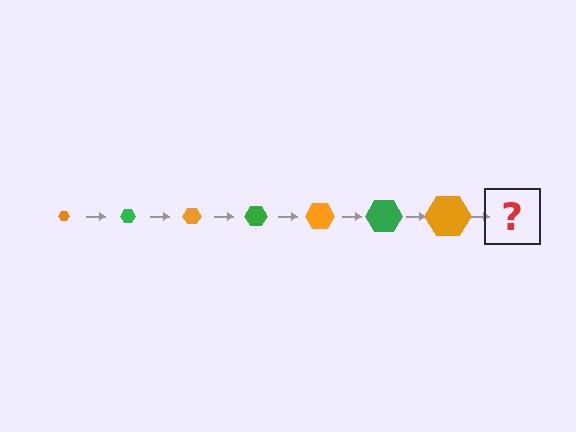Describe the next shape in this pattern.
It should be a green hexagon, larger than the previous one.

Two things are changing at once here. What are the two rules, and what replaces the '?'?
The two rules are that the hexagon grows larger each step and the color cycles through orange and green. The '?' should be a green hexagon, larger than the previous one.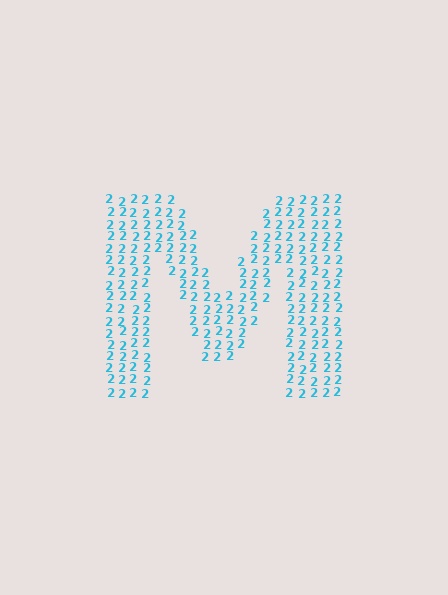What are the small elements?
The small elements are digit 2's.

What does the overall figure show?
The overall figure shows the letter M.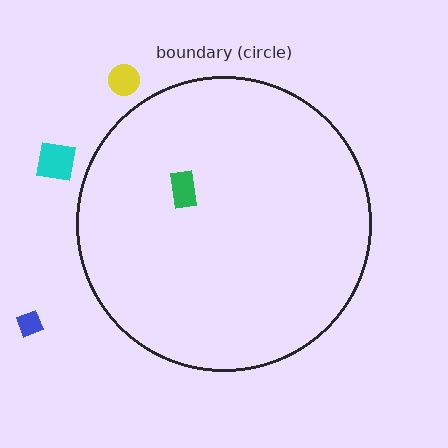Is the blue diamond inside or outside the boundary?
Outside.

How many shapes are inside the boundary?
1 inside, 3 outside.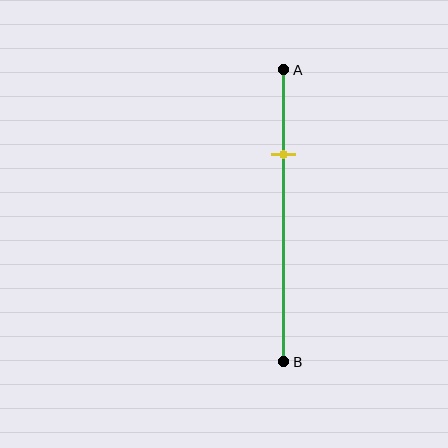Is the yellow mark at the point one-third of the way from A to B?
No, the mark is at about 30% from A, not at the 33% one-third point.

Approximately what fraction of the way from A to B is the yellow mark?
The yellow mark is approximately 30% of the way from A to B.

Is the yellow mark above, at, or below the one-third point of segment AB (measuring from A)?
The yellow mark is above the one-third point of segment AB.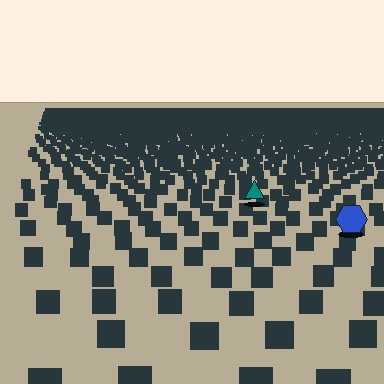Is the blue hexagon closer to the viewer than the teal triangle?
Yes. The blue hexagon is closer — you can tell from the texture gradient: the ground texture is coarser near it.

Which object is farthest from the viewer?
The teal triangle is farthest from the viewer. It appears smaller and the ground texture around it is denser.